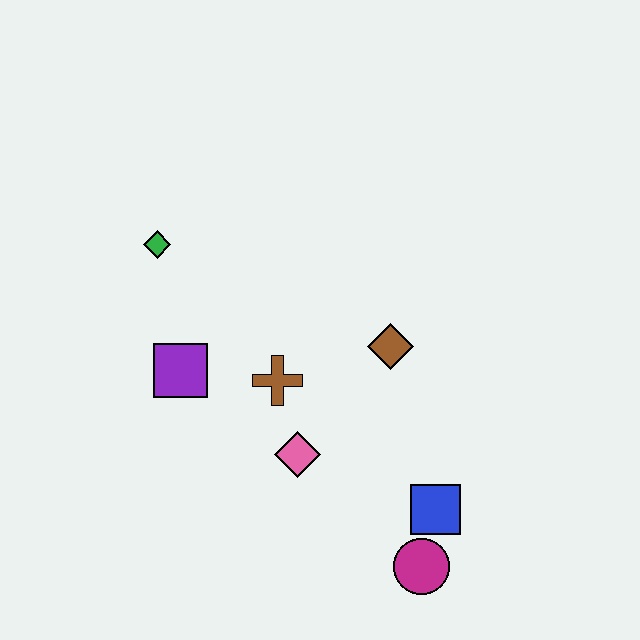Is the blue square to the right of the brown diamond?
Yes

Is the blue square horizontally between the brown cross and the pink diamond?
No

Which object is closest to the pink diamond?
The brown cross is closest to the pink diamond.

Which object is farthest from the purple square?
The magenta circle is farthest from the purple square.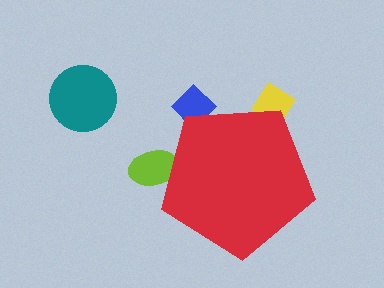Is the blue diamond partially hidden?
Yes, the blue diamond is partially hidden behind the red pentagon.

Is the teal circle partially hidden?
No, the teal circle is fully visible.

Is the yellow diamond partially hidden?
Yes, the yellow diamond is partially hidden behind the red pentagon.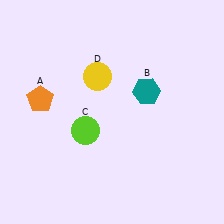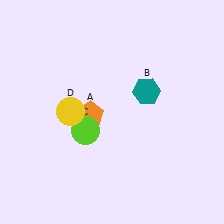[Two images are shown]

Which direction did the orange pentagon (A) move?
The orange pentagon (A) moved right.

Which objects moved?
The objects that moved are: the orange pentagon (A), the yellow circle (D).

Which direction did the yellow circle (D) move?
The yellow circle (D) moved down.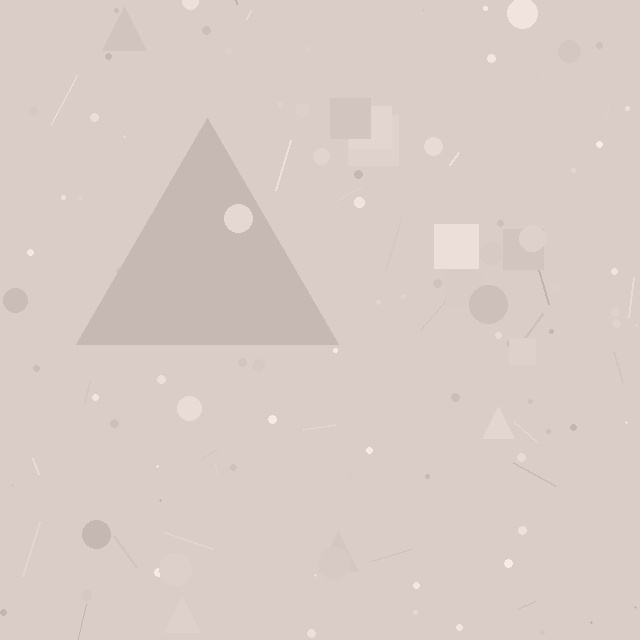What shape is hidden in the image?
A triangle is hidden in the image.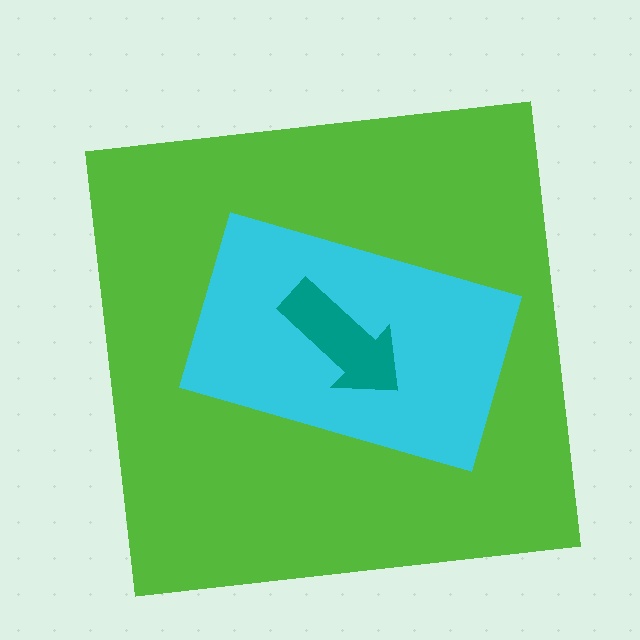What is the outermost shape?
The lime square.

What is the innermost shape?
The teal arrow.